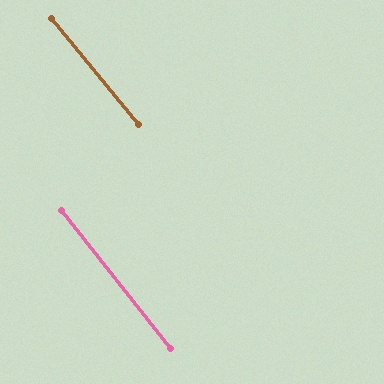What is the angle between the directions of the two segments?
Approximately 1 degree.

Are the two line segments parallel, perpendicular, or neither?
Parallel — their directions differ by only 0.9°.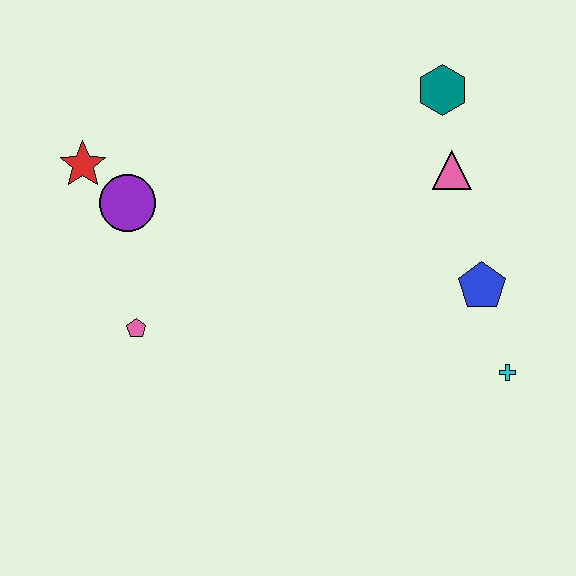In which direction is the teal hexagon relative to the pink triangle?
The teal hexagon is above the pink triangle.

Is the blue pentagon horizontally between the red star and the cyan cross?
Yes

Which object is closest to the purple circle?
The red star is closest to the purple circle.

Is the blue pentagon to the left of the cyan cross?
Yes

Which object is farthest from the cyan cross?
The red star is farthest from the cyan cross.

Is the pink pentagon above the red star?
No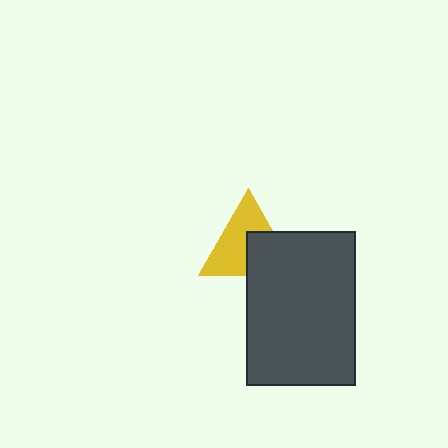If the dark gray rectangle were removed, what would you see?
You would see the complete yellow triangle.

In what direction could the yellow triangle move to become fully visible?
The yellow triangle could move toward the upper-left. That would shift it out from behind the dark gray rectangle entirely.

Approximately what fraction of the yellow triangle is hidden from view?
Roughly 40% of the yellow triangle is hidden behind the dark gray rectangle.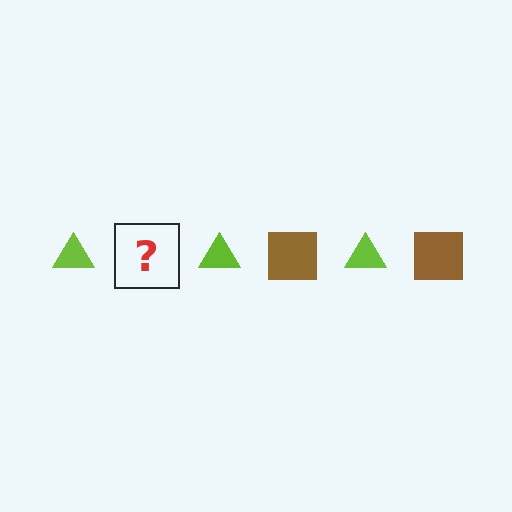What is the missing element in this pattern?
The missing element is a brown square.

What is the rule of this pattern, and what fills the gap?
The rule is that the pattern alternates between lime triangle and brown square. The gap should be filled with a brown square.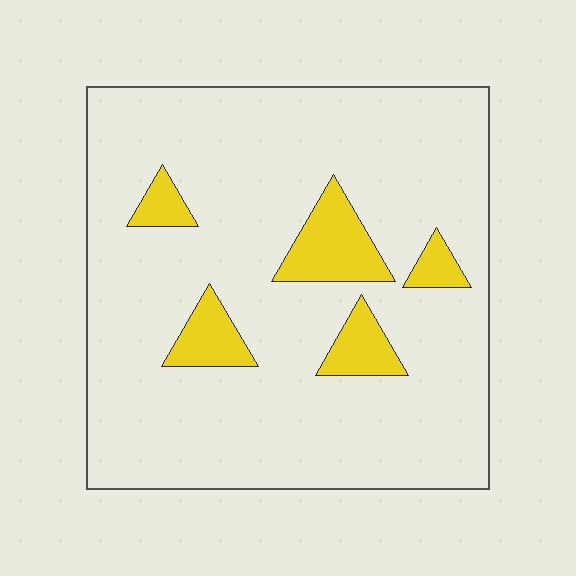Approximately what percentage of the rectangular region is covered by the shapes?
Approximately 10%.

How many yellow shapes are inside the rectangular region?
5.